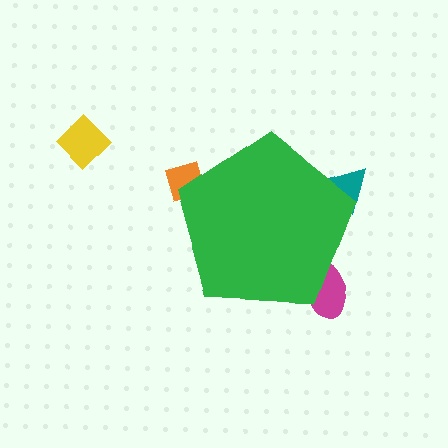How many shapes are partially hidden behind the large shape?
3 shapes are partially hidden.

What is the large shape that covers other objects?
A green pentagon.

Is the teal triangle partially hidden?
Yes, the teal triangle is partially hidden behind the green pentagon.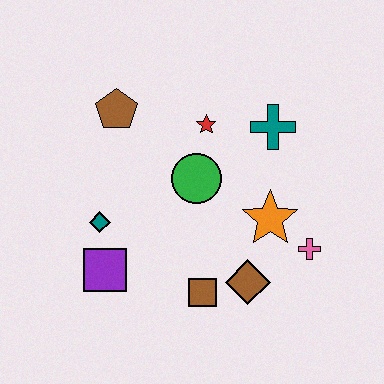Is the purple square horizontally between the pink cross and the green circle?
No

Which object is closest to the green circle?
The red star is closest to the green circle.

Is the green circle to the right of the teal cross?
No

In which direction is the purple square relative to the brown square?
The purple square is to the left of the brown square.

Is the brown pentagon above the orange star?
Yes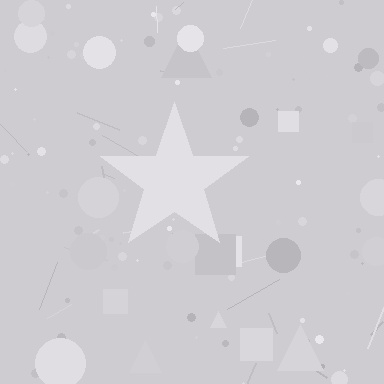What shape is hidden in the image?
A star is hidden in the image.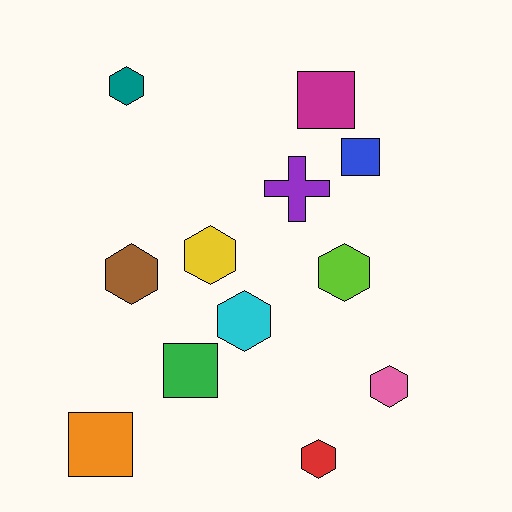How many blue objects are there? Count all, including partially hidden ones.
There is 1 blue object.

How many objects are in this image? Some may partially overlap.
There are 12 objects.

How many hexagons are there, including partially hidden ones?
There are 7 hexagons.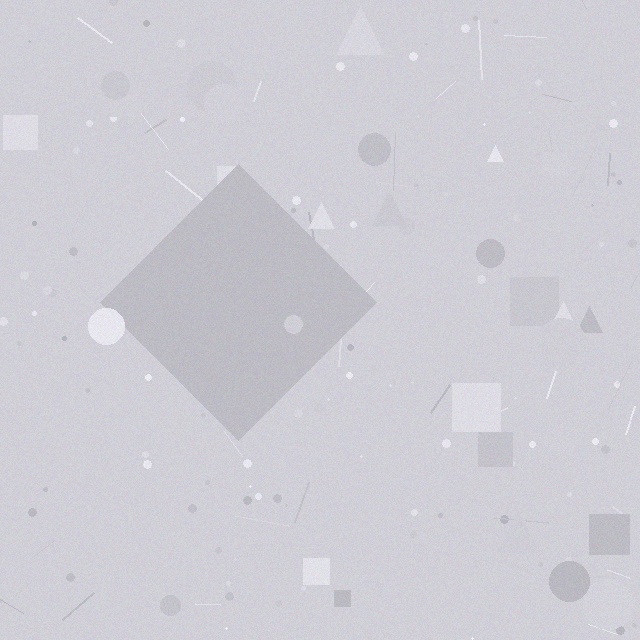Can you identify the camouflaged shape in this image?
The camouflaged shape is a diamond.